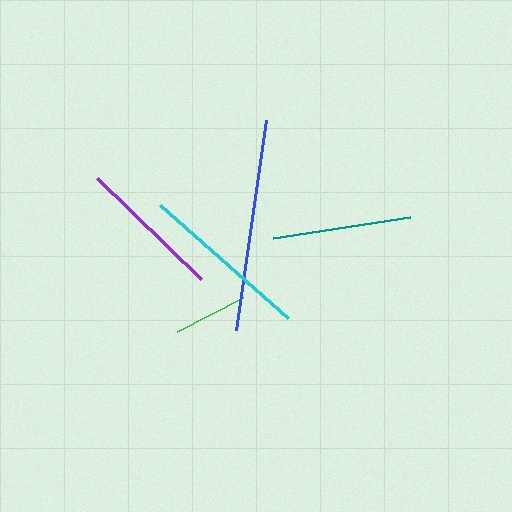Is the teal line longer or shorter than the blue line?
The blue line is longer than the teal line.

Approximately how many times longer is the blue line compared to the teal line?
The blue line is approximately 1.5 times the length of the teal line.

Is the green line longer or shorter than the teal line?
The teal line is longer than the green line.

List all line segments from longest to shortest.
From longest to shortest: blue, cyan, purple, teal, green.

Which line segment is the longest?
The blue line is the longest at approximately 211 pixels.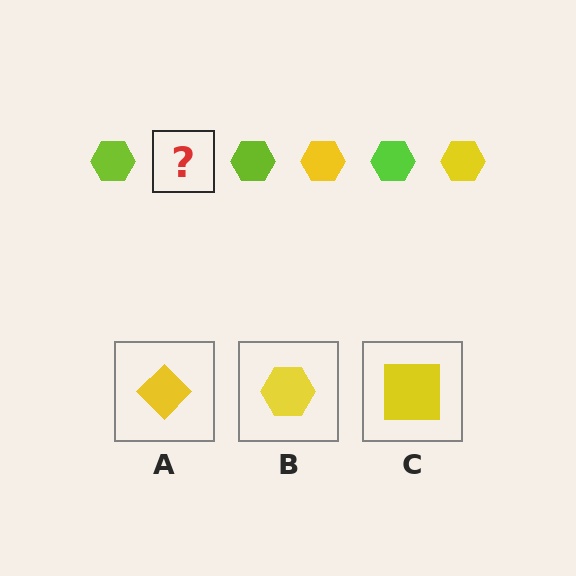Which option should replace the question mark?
Option B.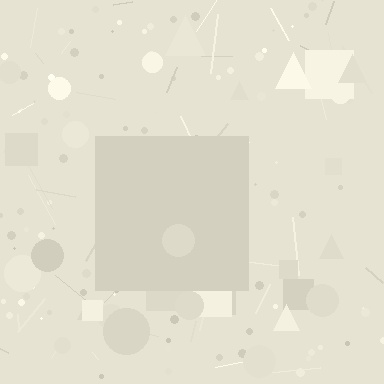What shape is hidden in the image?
A square is hidden in the image.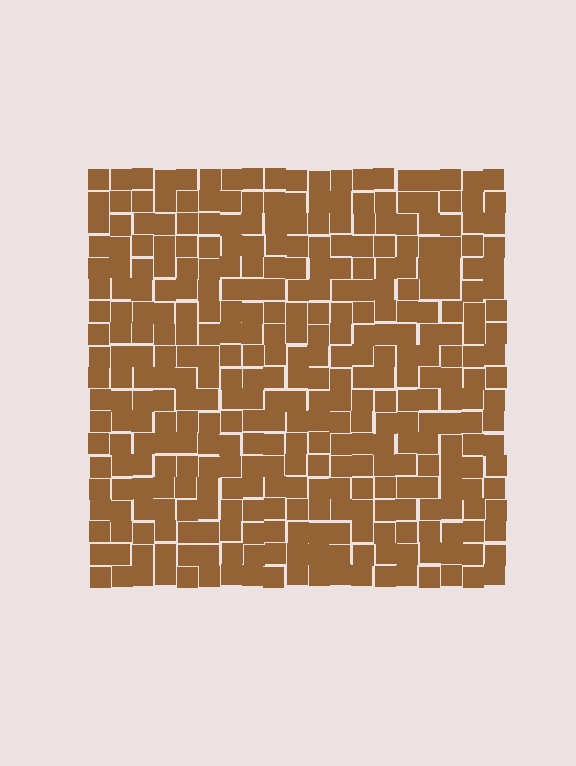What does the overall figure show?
The overall figure shows a square.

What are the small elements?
The small elements are squares.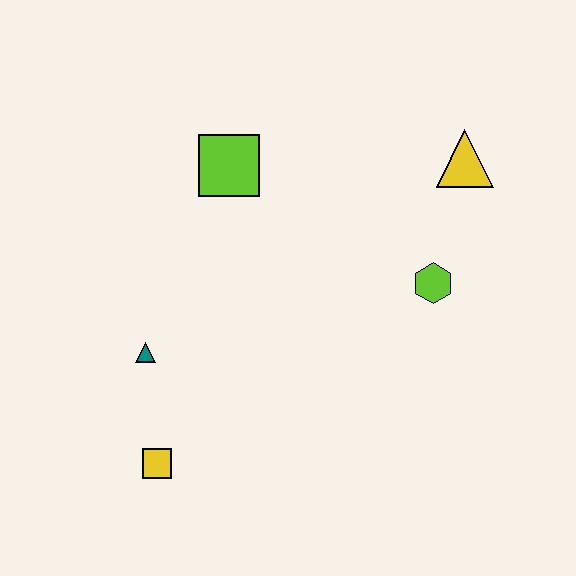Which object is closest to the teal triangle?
The yellow square is closest to the teal triangle.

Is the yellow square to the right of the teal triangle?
Yes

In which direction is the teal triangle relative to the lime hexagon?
The teal triangle is to the left of the lime hexagon.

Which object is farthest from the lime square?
The yellow square is farthest from the lime square.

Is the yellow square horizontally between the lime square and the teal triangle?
Yes